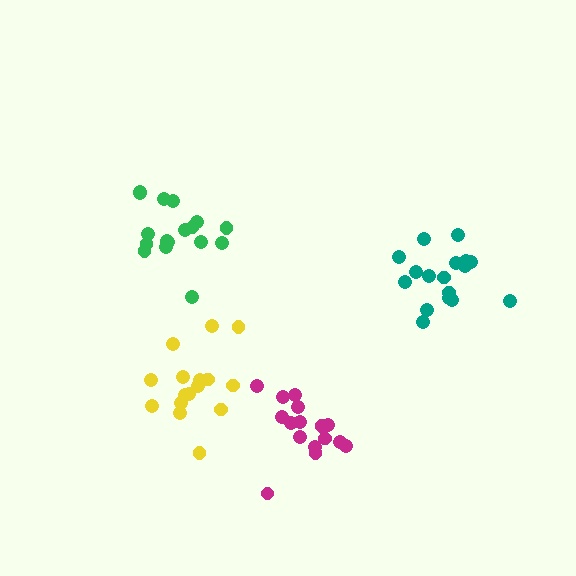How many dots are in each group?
Group 1: 17 dots, Group 2: 16 dots, Group 3: 17 dots, Group 4: 17 dots (67 total).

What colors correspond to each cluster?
The clusters are colored: green, yellow, magenta, teal.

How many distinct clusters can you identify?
There are 4 distinct clusters.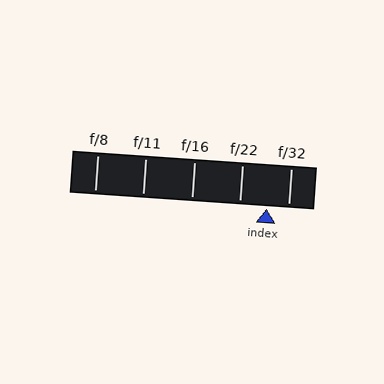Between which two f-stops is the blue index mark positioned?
The index mark is between f/22 and f/32.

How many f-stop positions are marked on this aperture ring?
There are 5 f-stop positions marked.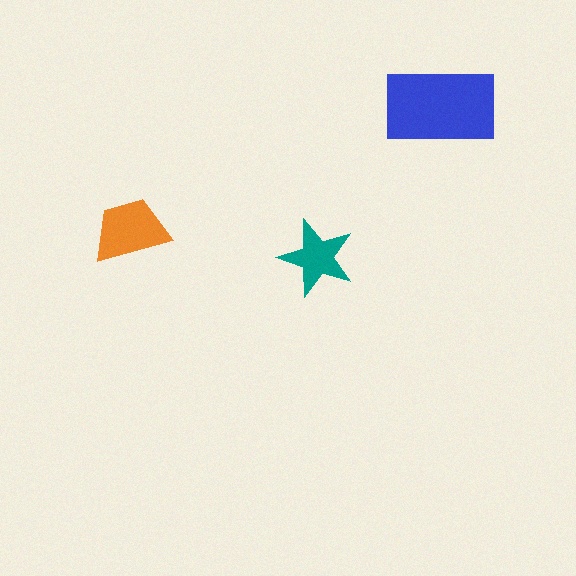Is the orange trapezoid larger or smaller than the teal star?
Larger.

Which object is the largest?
The blue rectangle.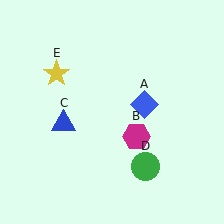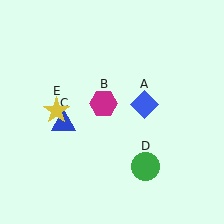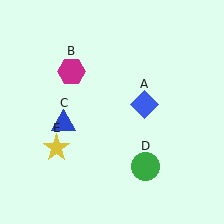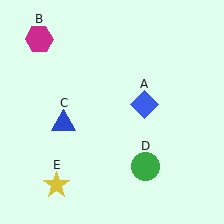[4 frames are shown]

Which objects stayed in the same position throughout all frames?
Blue diamond (object A) and blue triangle (object C) and green circle (object D) remained stationary.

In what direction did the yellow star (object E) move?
The yellow star (object E) moved down.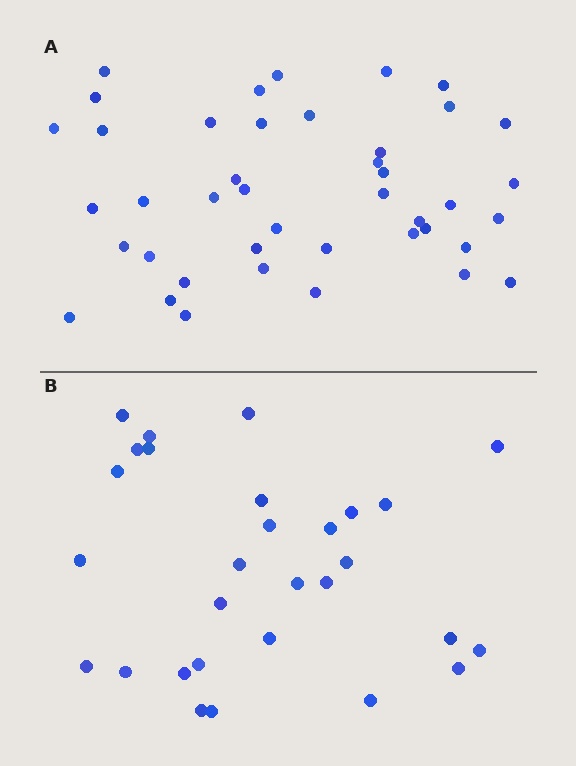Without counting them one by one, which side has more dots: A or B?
Region A (the top region) has more dots.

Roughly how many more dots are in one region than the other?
Region A has approximately 15 more dots than region B.